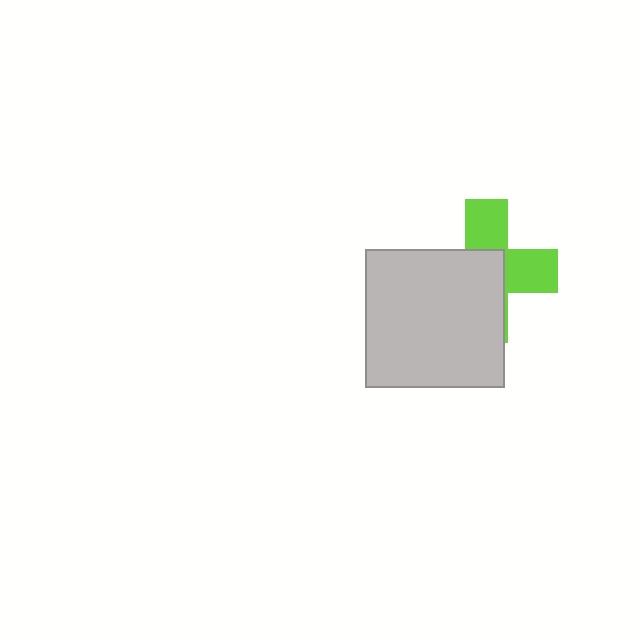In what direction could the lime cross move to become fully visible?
The lime cross could move toward the upper-right. That would shift it out from behind the light gray square entirely.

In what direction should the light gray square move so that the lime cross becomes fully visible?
The light gray square should move toward the lower-left. That is the shortest direction to clear the overlap and leave the lime cross fully visible.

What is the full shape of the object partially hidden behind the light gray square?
The partially hidden object is a lime cross.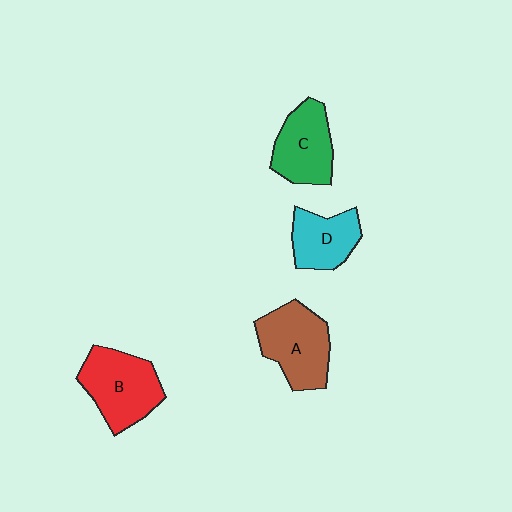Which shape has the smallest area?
Shape D (cyan).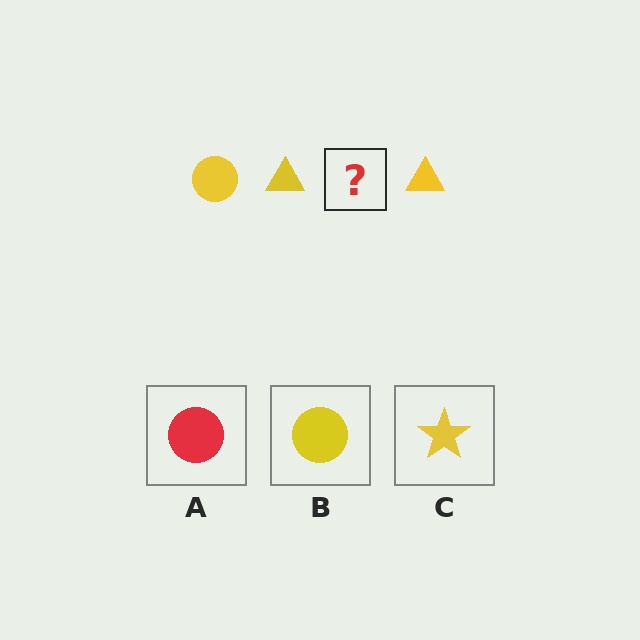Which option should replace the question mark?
Option B.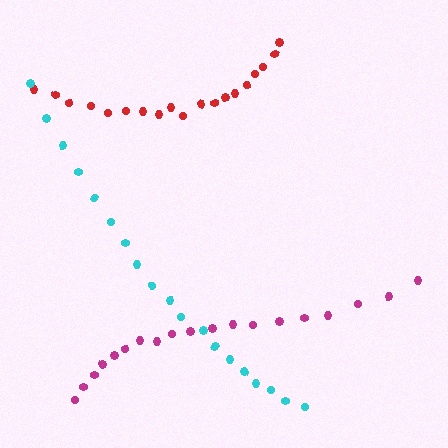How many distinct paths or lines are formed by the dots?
There are 3 distinct paths.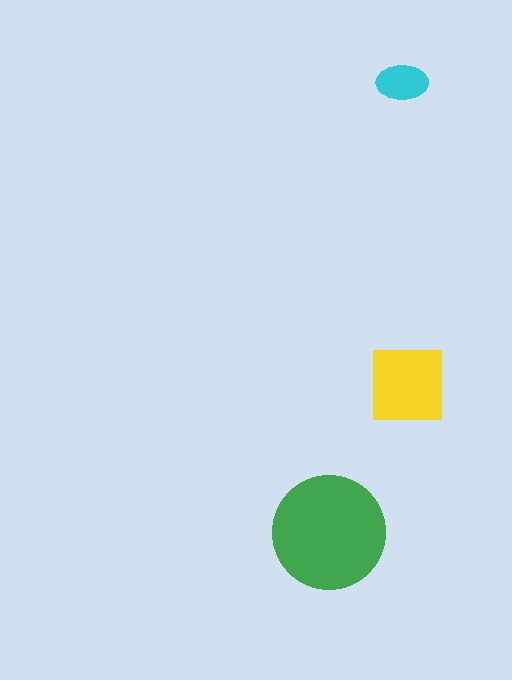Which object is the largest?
The green circle.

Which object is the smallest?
The cyan ellipse.